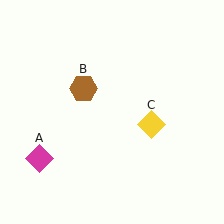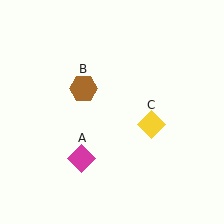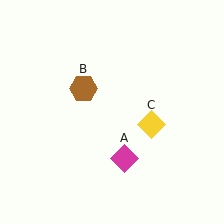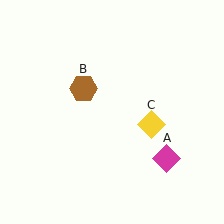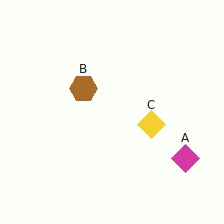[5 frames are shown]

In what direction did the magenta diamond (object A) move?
The magenta diamond (object A) moved right.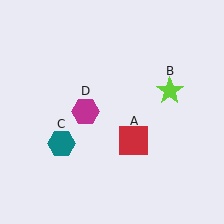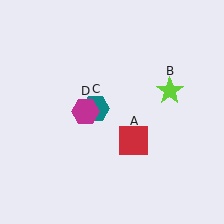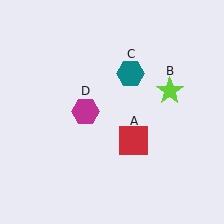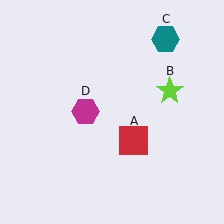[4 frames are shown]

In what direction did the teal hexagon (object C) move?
The teal hexagon (object C) moved up and to the right.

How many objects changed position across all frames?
1 object changed position: teal hexagon (object C).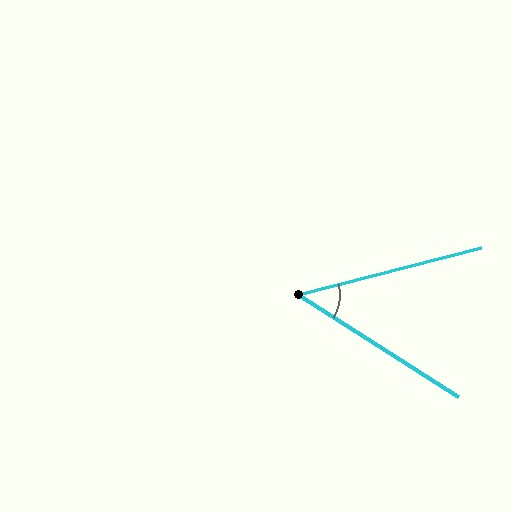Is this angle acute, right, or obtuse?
It is acute.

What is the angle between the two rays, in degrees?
Approximately 47 degrees.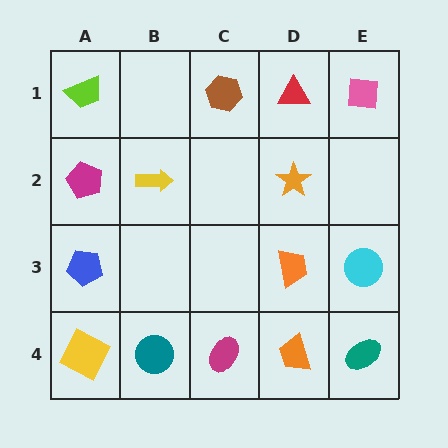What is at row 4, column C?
A magenta ellipse.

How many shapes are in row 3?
3 shapes.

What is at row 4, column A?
A yellow square.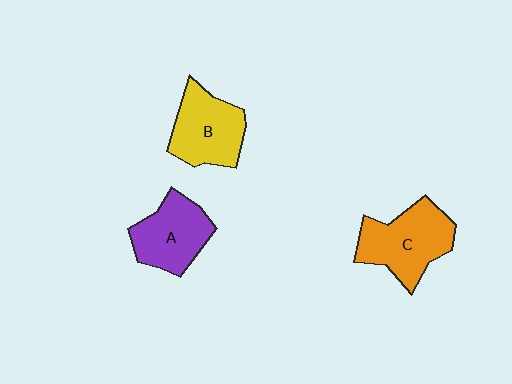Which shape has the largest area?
Shape C (orange).